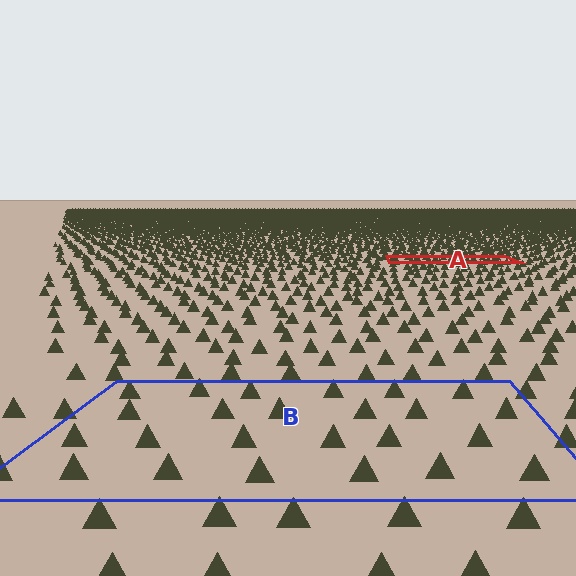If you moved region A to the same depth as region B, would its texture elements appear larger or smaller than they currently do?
They would appear larger. At a closer depth, the same texture elements are projected at a bigger on-screen size.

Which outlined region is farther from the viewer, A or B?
Region A is farther from the viewer — the texture elements inside it appear smaller and more densely packed.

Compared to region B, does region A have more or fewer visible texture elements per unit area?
Region A has more texture elements per unit area — they are packed more densely because it is farther away.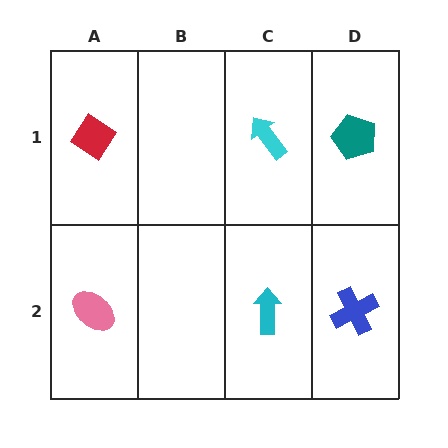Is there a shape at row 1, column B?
No, that cell is empty.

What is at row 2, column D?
A blue cross.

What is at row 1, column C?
A cyan arrow.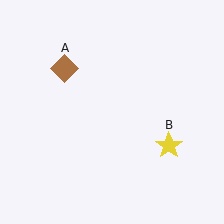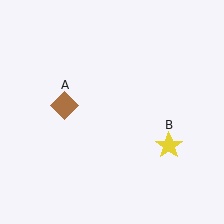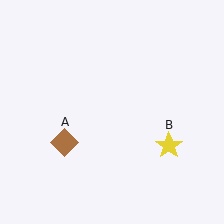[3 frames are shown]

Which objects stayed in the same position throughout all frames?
Yellow star (object B) remained stationary.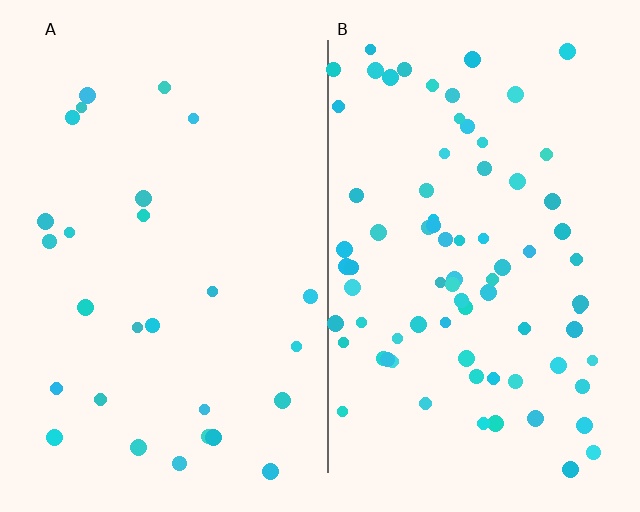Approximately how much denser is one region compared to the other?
Approximately 2.9× — region B over region A.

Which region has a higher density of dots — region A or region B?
B (the right).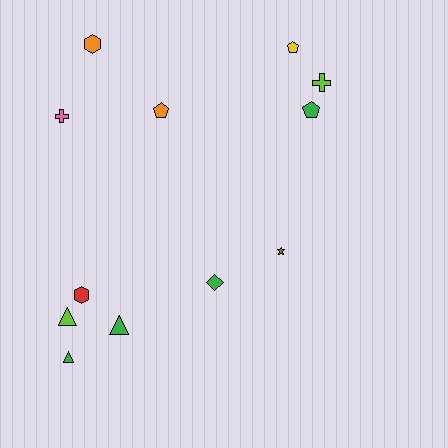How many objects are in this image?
There are 12 objects.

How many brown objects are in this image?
There is 1 brown object.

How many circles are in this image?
There are no circles.